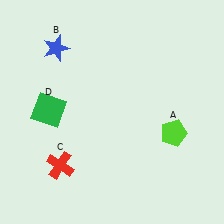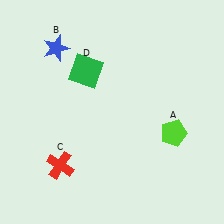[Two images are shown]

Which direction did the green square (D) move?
The green square (D) moved up.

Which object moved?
The green square (D) moved up.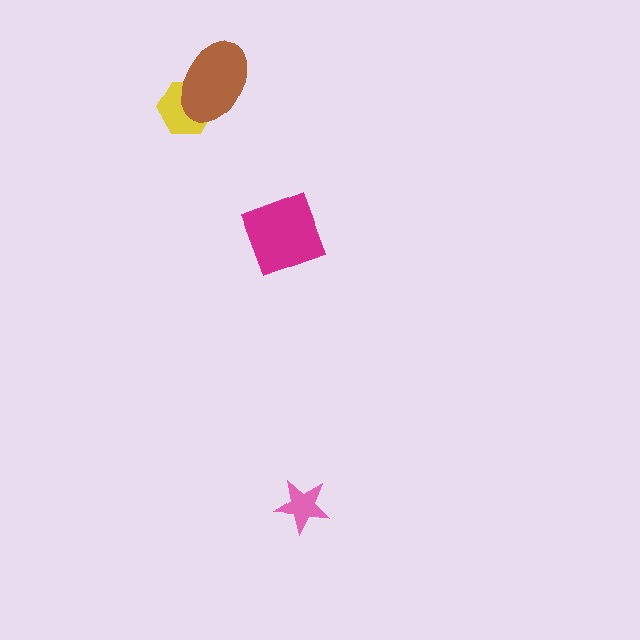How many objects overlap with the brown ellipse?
1 object overlaps with the brown ellipse.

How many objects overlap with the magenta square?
0 objects overlap with the magenta square.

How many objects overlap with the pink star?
0 objects overlap with the pink star.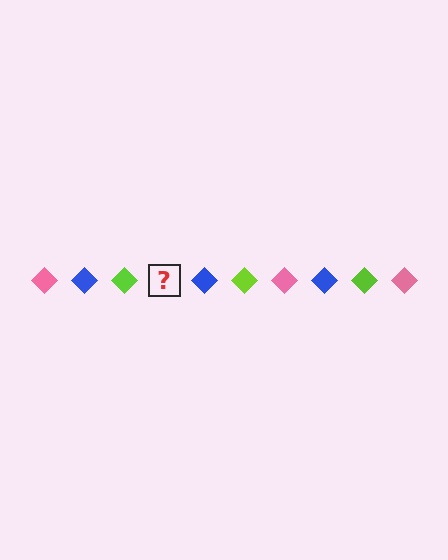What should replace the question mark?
The question mark should be replaced with a pink diamond.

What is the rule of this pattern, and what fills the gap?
The rule is that the pattern cycles through pink, blue, lime diamonds. The gap should be filled with a pink diamond.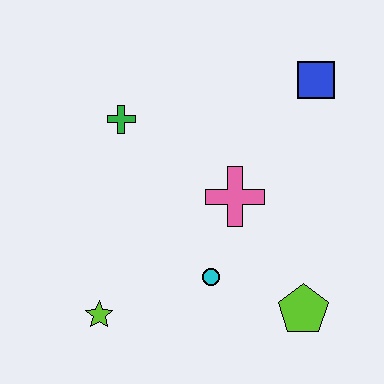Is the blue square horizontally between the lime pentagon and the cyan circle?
No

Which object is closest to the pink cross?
The cyan circle is closest to the pink cross.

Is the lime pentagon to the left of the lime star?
No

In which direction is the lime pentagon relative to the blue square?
The lime pentagon is below the blue square.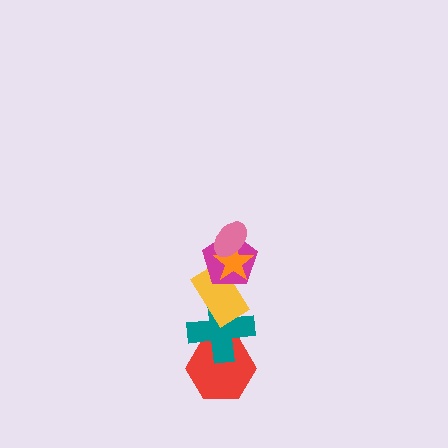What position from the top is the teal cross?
The teal cross is 5th from the top.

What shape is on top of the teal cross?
The yellow rectangle is on top of the teal cross.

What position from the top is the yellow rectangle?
The yellow rectangle is 4th from the top.